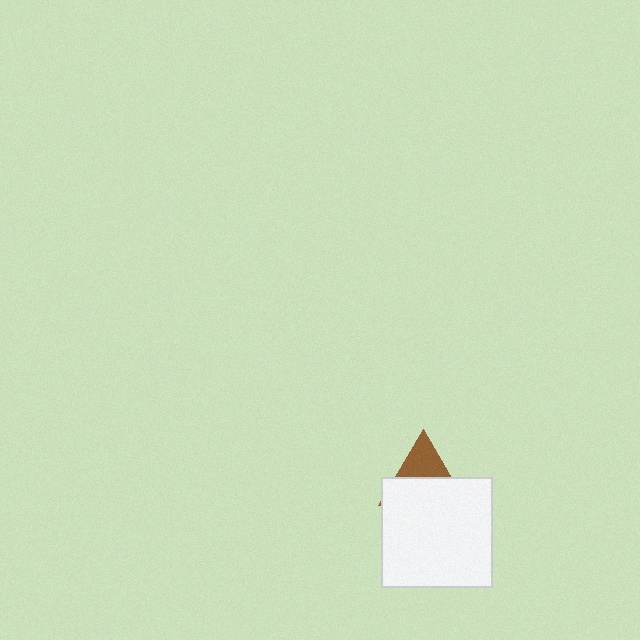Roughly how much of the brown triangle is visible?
A small part of it is visible (roughly 41%).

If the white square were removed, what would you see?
You would see the complete brown triangle.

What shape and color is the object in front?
The object in front is a white square.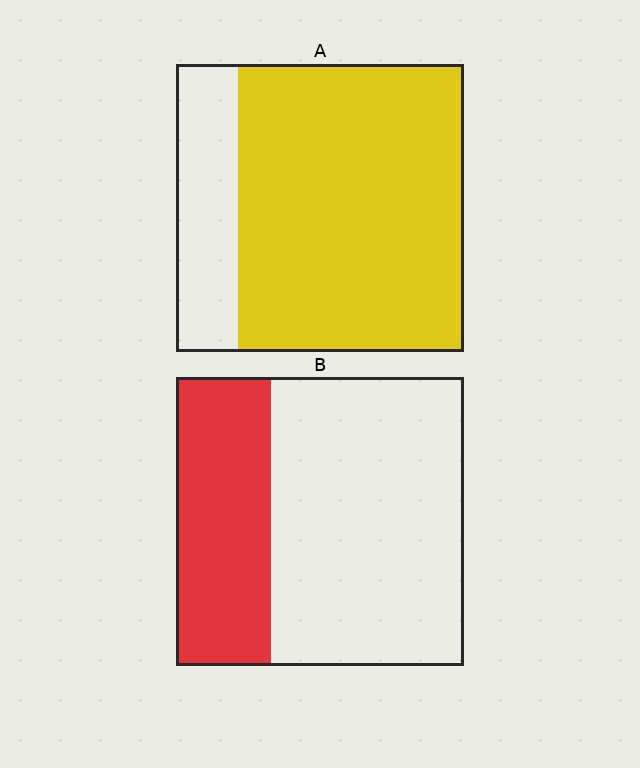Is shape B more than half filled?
No.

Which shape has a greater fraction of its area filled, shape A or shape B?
Shape A.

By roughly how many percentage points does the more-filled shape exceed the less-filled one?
By roughly 45 percentage points (A over B).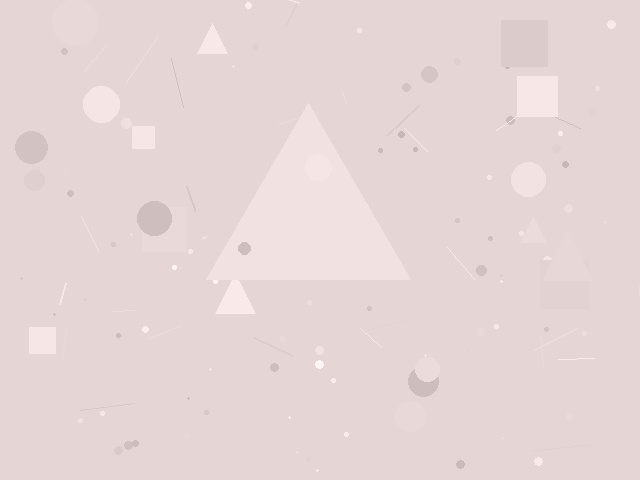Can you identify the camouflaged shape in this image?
The camouflaged shape is a triangle.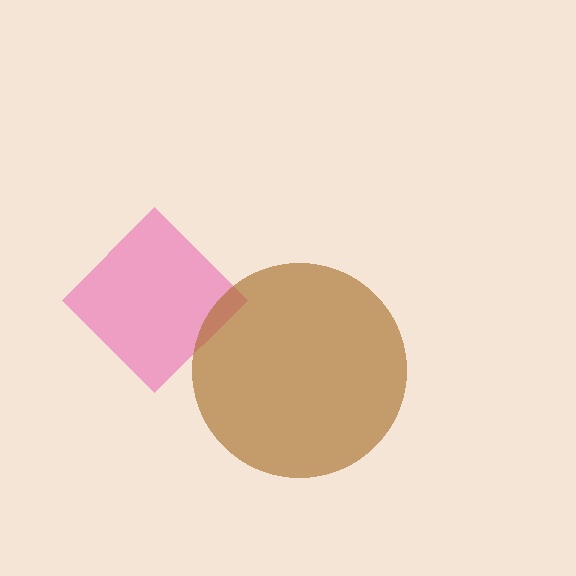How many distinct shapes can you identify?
There are 2 distinct shapes: a pink diamond, a brown circle.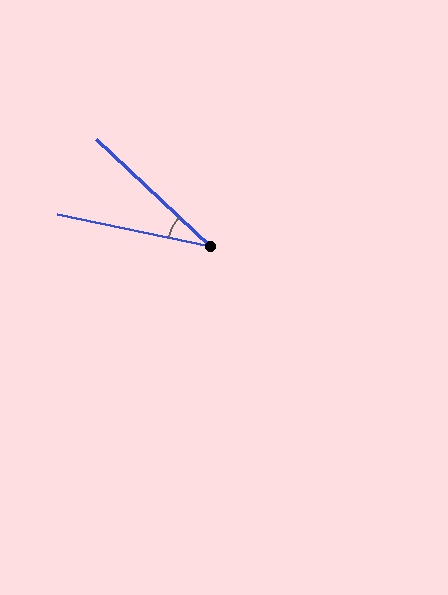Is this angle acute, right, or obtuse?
It is acute.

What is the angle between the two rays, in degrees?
Approximately 31 degrees.